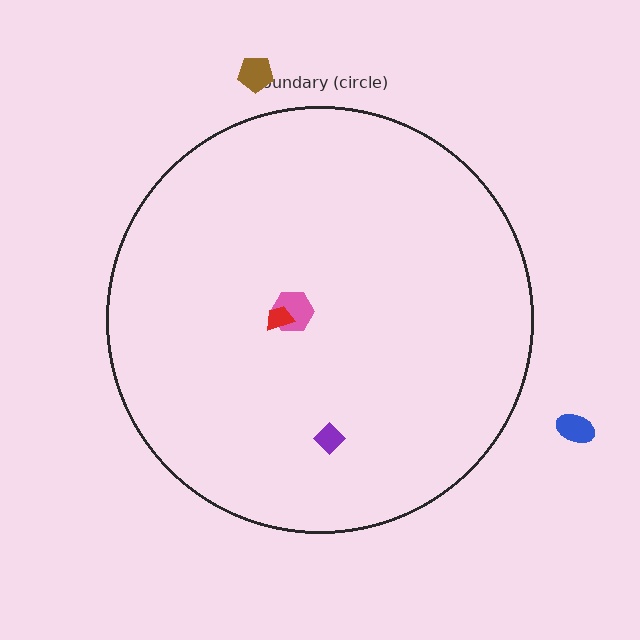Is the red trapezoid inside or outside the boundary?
Inside.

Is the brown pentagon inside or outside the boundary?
Outside.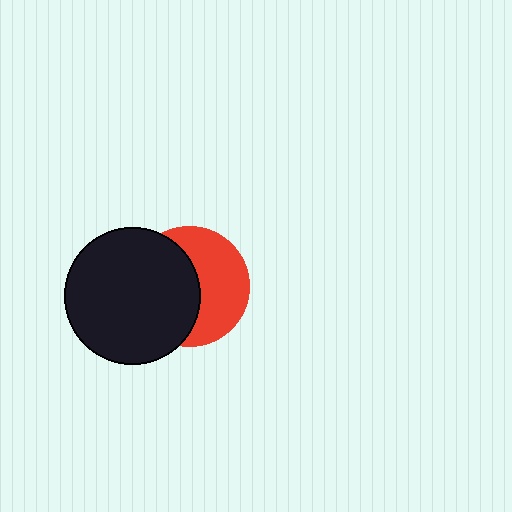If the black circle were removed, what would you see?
You would see the complete red circle.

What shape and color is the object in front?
The object in front is a black circle.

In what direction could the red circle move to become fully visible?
The red circle could move right. That would shift it out from behind the black circle entirely.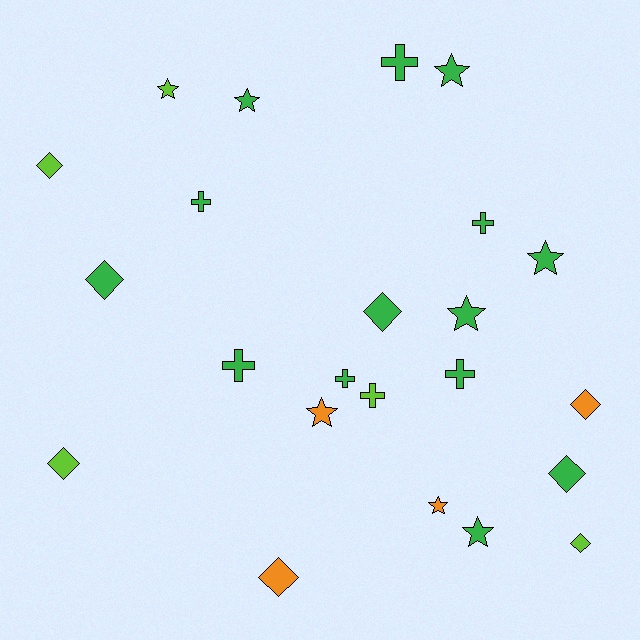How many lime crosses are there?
There is 1 lime cross.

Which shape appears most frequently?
Star, with 8 objects.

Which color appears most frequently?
Green, with 14 objects.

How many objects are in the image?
There are 23 objects.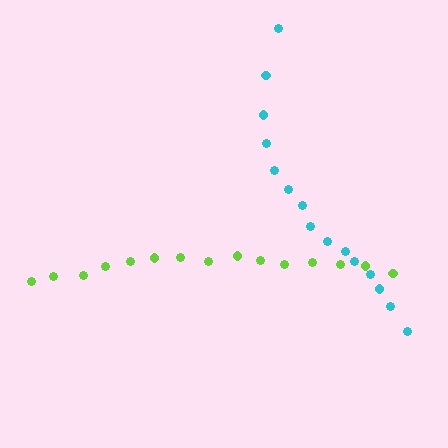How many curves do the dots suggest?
There are 2 distinct paths.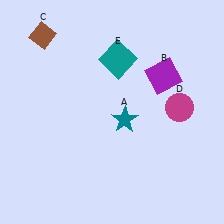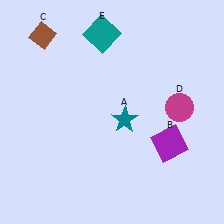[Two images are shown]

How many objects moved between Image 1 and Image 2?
2 objects moved between the two images.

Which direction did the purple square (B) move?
The purple square (B) moved down.